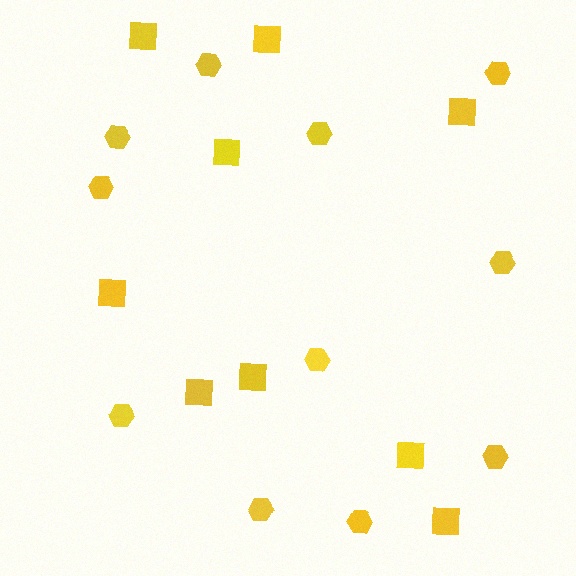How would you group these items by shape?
There are 2 groups: one group of squares (9) and one group of hexagons (11).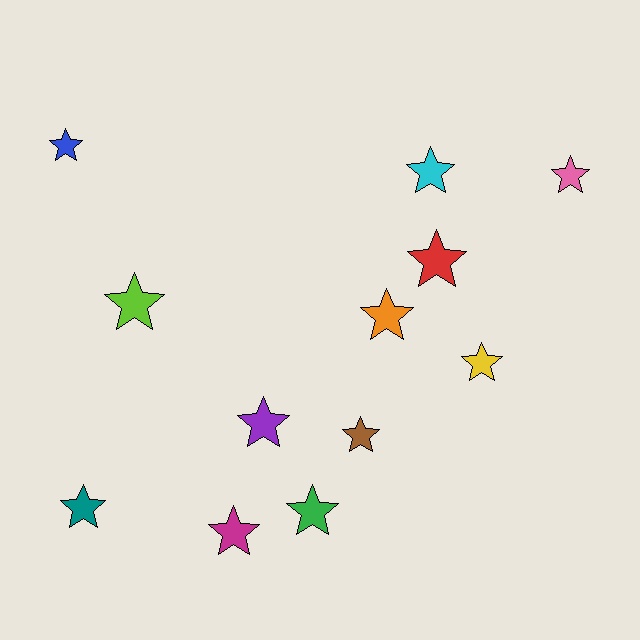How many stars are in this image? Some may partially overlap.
There are 12 stars.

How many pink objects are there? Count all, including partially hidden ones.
There is 1 pink object.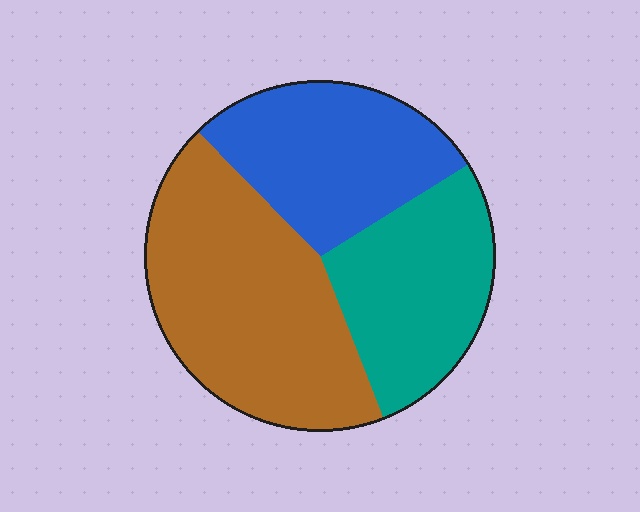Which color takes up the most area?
Brown, at roughly 45%.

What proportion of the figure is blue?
Blue covers 29% of the figure.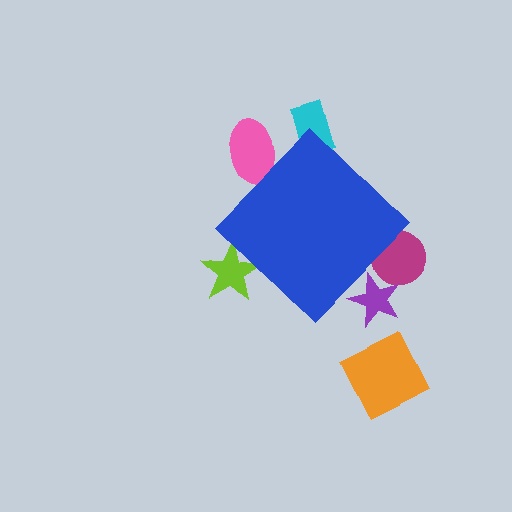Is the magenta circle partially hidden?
Yes, the magenta circle is partially hidden behind the blue diamond.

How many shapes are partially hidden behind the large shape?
5 shapes are partially hidden.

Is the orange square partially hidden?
No, the orange square is fully visible.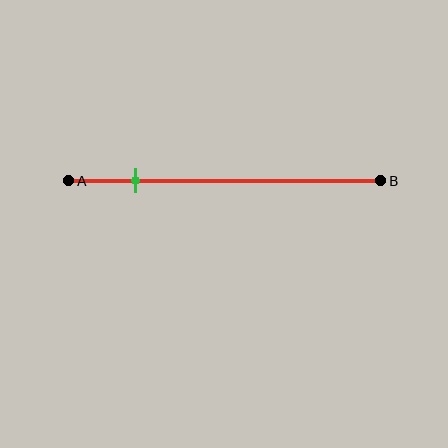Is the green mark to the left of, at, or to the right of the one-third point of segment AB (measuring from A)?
The green mark is to the left of the one-third point of segment AB.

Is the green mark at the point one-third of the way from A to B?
No, the mark is at about 20% from A, not at the 33% one-third point.